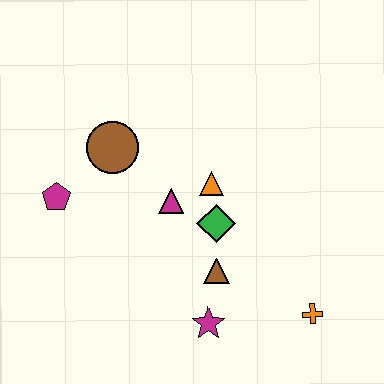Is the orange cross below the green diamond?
Yes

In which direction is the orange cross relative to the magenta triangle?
The orange cross is to the right of the magenta triangle.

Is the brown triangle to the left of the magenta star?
No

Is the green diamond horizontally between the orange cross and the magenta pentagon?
Yes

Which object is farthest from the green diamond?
The magenta pentagon is farthest from the green diamond.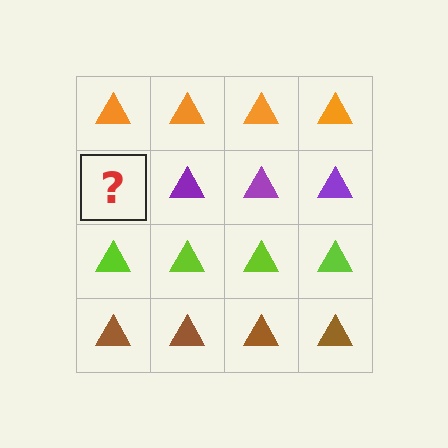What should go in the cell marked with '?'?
The missing cell should contain a purple triangle.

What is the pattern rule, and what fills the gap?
The rule is that each row has a consistent color. The gap should be filled with a purple triangle.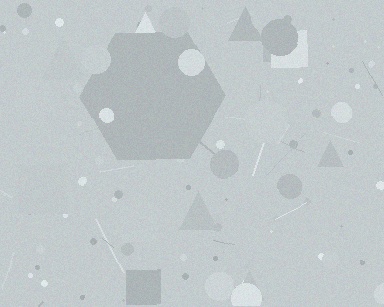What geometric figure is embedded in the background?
A hexagon is embedded in the background.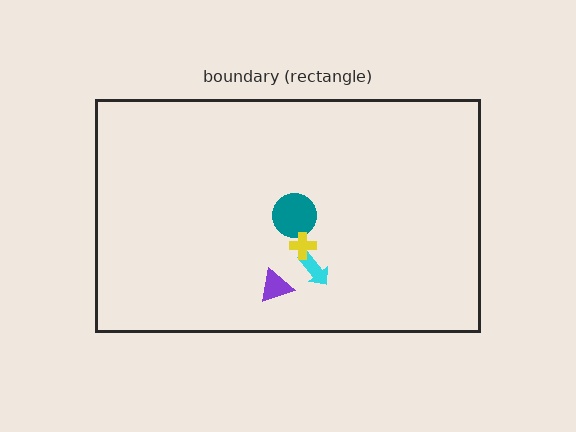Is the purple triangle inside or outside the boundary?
Inside.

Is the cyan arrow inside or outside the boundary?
Inside.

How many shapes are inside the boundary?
4 inside, 0 outside.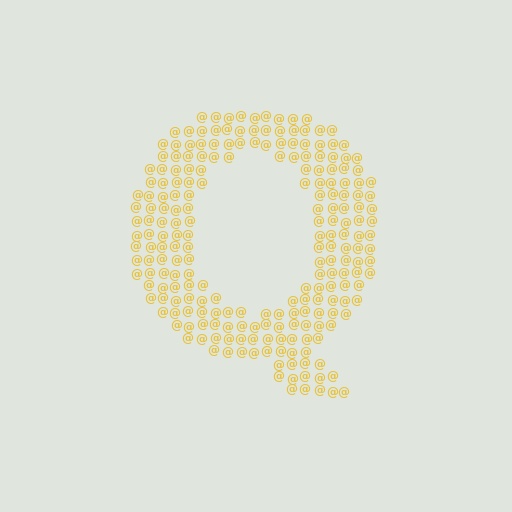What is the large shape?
The large shape is the letter Q.